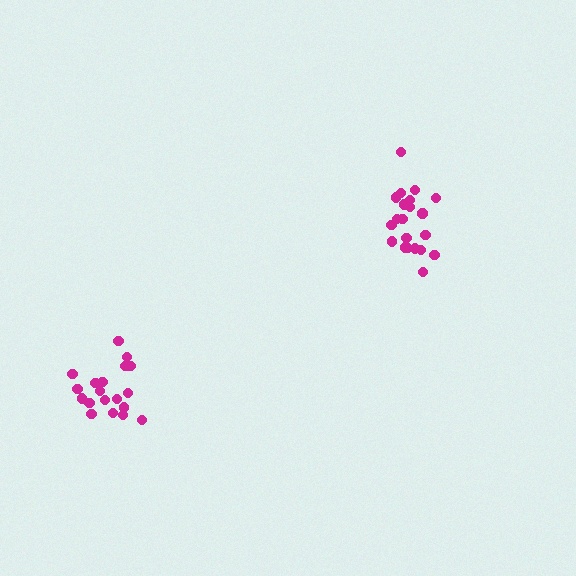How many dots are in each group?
Group 1: 20 dots, Group 2: 21 dots (41 total).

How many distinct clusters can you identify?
There are 2 distinct clusters.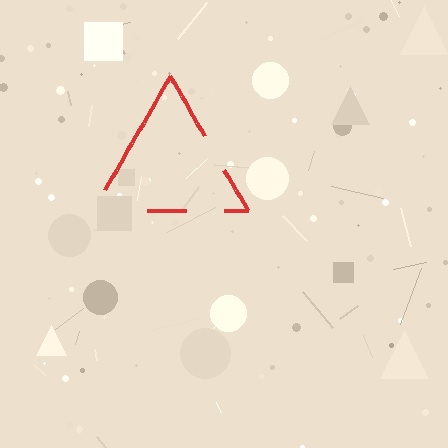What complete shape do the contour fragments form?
The contour fragments form a triangle.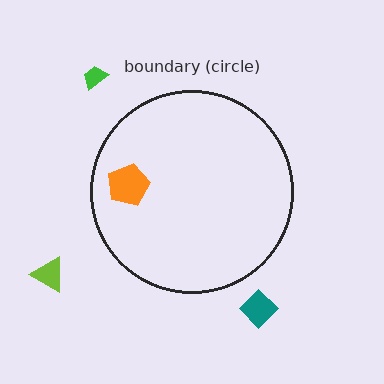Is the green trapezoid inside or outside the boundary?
Outside.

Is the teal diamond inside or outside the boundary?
Outside.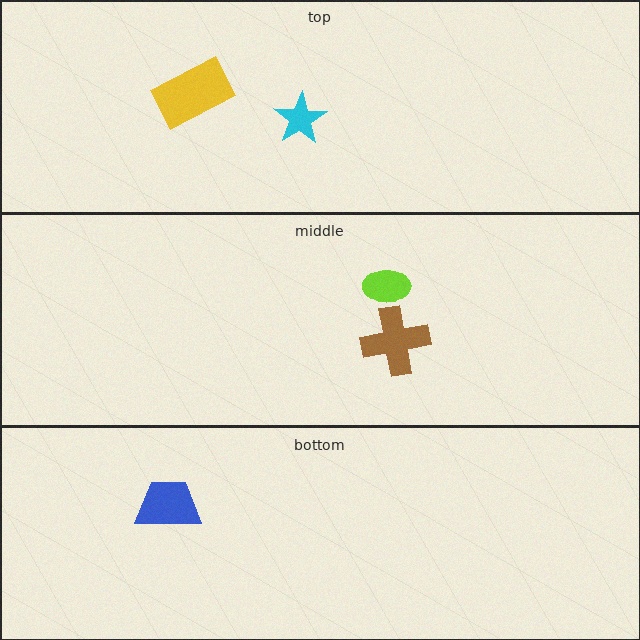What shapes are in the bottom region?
The blue trapezoid.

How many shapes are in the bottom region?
1.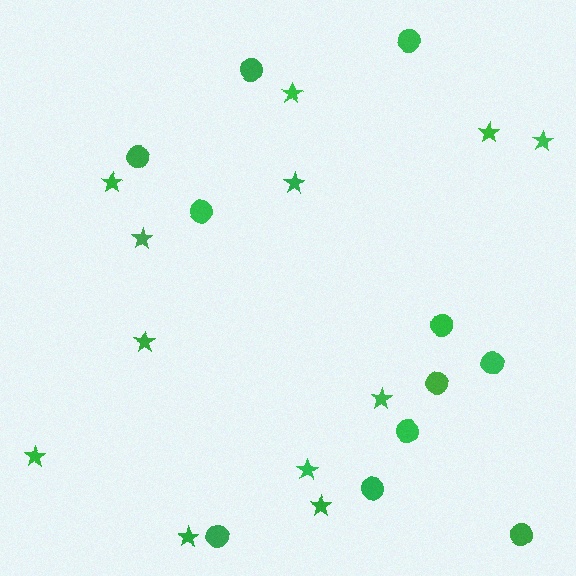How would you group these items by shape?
There are 2 groups: one group of circles (11) and one group of stars (12).